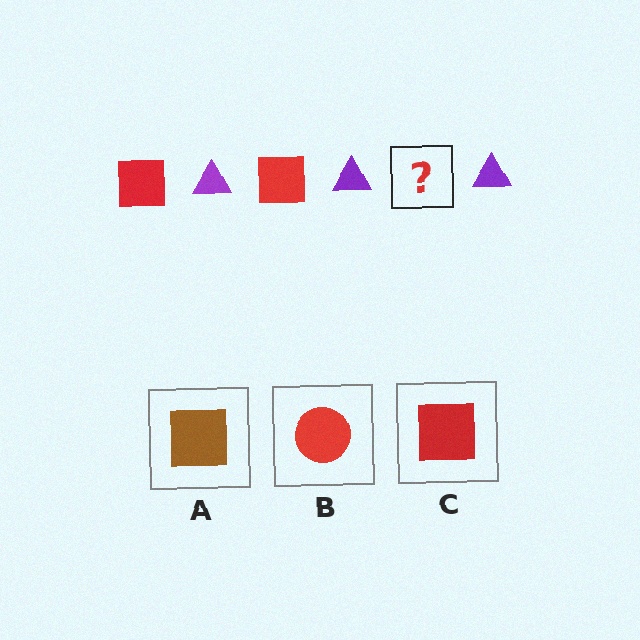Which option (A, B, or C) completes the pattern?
C.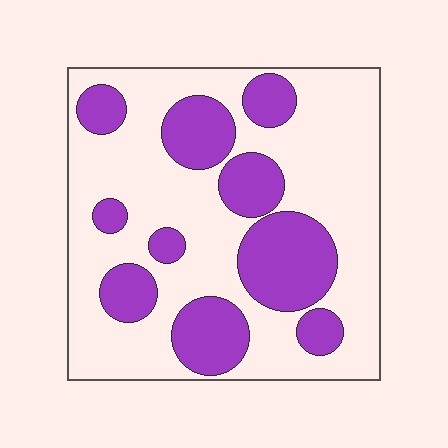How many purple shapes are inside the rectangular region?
10.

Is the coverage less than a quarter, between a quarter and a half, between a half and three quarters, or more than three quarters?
Between a quarter and a half.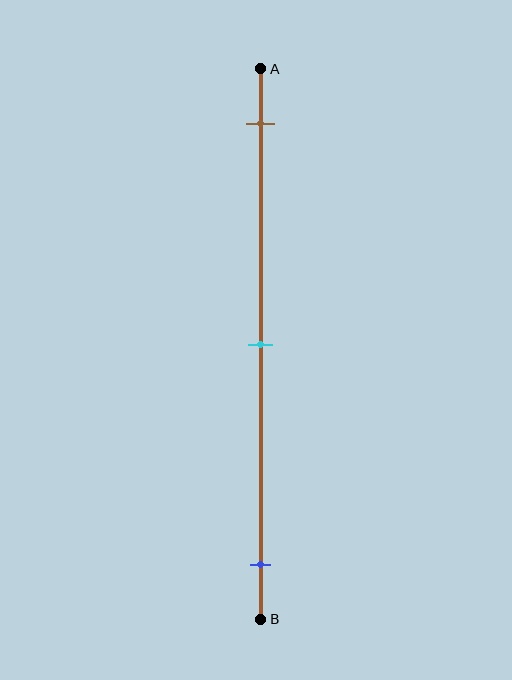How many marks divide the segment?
There are 3 marks dividing the segment.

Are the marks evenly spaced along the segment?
Yes, the marks are approximately evenly spaced.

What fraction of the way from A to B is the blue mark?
The blue mark is approximately 90% (0.9) of the way from A to B.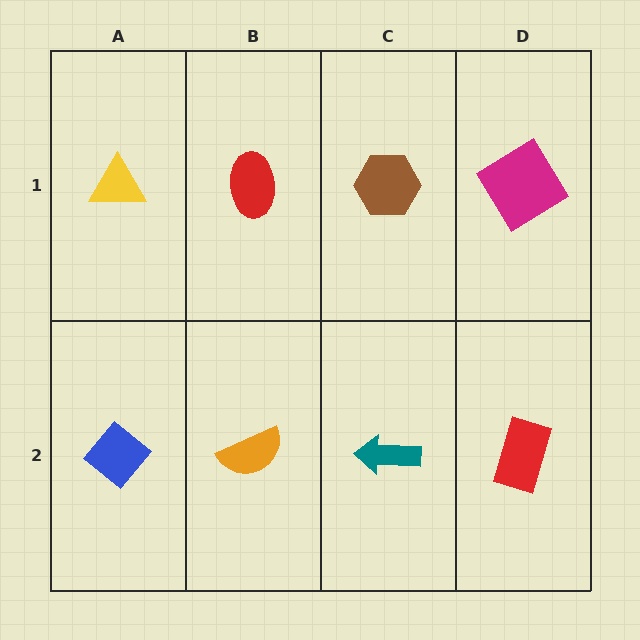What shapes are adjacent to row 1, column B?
An orange semicircle (row 2, column B), a yellow triangle (row 1, column A), a brown hexagon (row 1, column C).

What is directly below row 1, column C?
A teal arrow.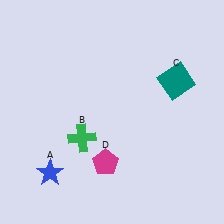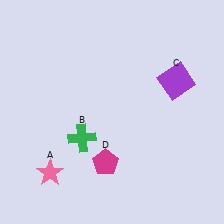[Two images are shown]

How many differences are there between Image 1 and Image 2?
There are 2 differences between the two images.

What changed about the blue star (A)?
In Image 1, A is blue. In Image 2, it changed to pink.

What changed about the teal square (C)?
In Image 1, C is teal. In Image 2, it changed to purple.